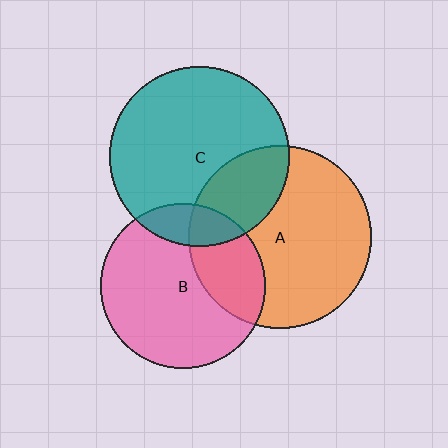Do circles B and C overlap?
Yes.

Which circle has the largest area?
Circle A (orange).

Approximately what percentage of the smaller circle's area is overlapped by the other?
Approximately 15%.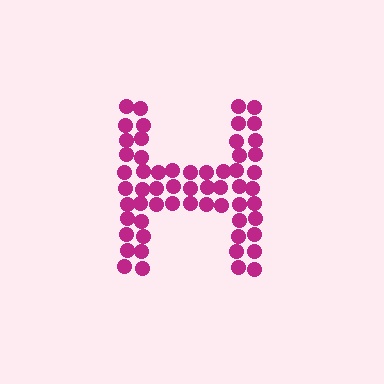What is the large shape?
The large shape is the letter H.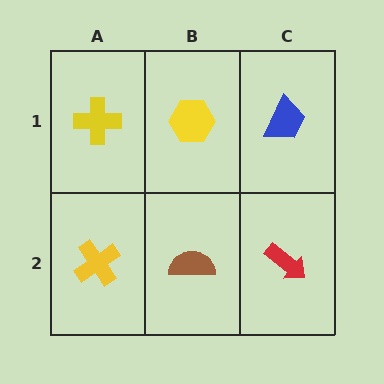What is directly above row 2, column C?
A blue trapezoid.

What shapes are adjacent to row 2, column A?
A yellow cross (row 1, column A), a brown semicircle (row 2, column B).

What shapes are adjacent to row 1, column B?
A brown semicircle (row 2, column B), a yellow cross (row 1, column A), a blue trapezoid (row 1, column C).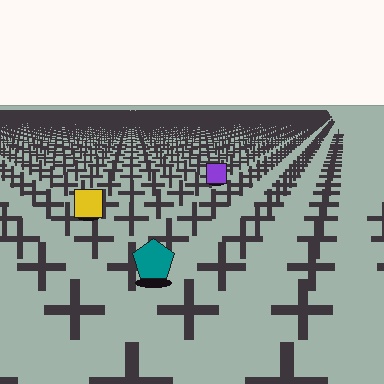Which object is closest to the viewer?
The teal pentagon is closest. The texture marks near it are larger and more spread out.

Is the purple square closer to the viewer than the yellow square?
No. The yellow square is closer — you can tell from the texture gradient: the ground texture is coarser near it.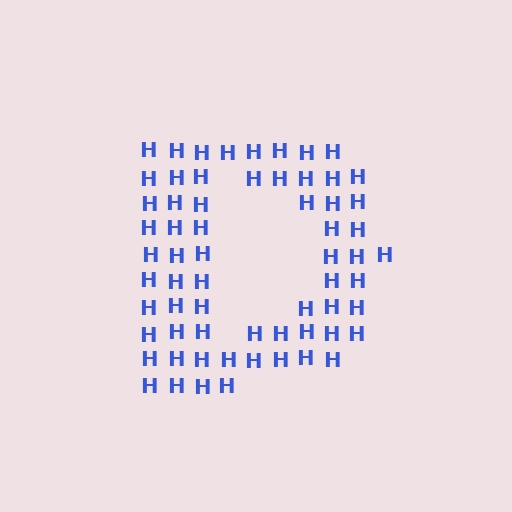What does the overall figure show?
The overall figure shows the letter D.